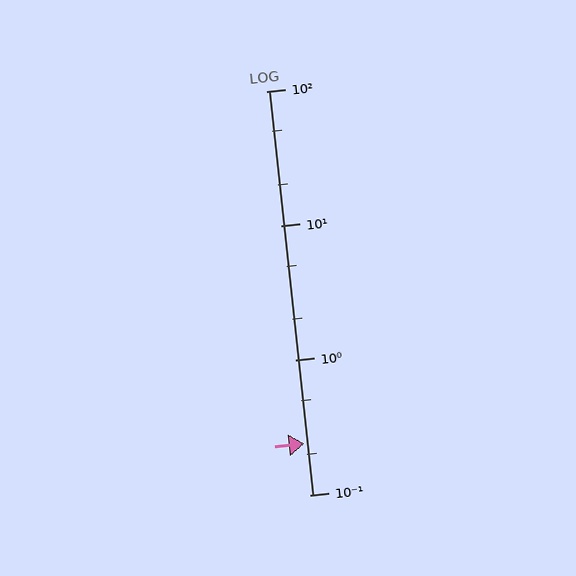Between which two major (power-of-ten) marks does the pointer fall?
The pointer is between 0.1 and 1.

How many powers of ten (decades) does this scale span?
The scale spans 3 decades, from 0.1 to 100.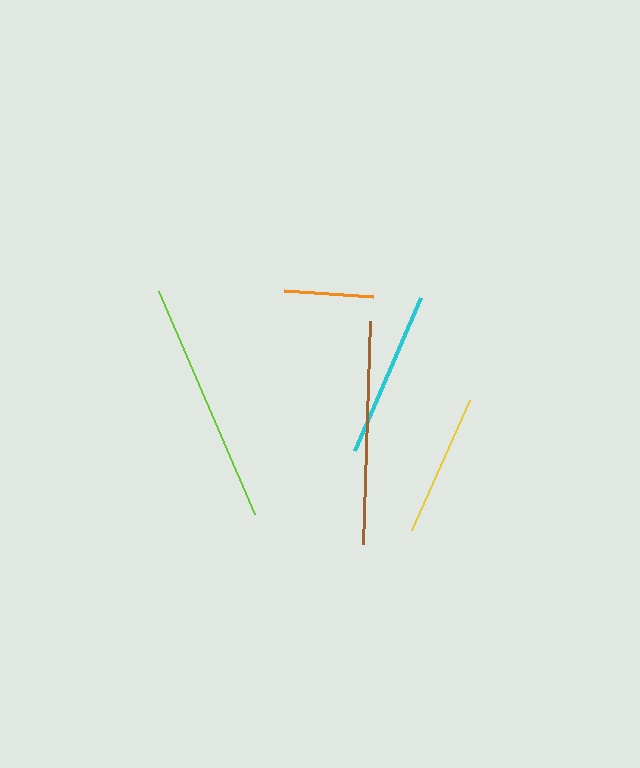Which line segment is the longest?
The lime line is the longest at approximately 242 pixels.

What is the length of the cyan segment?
The cyan segment is approximately 167 pixels long.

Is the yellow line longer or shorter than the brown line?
The brown line is longer than the yellow line.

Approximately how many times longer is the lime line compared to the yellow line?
The lime line is approximately 1.7 times the length of the yellow line.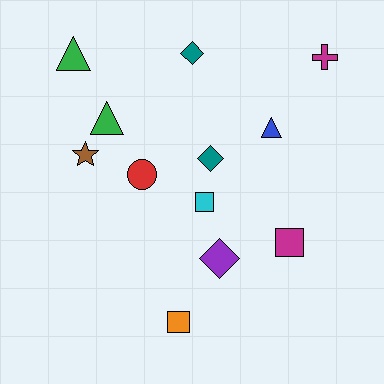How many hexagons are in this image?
There are no hexagons.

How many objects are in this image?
There are 12 objects.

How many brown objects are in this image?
There is 1 brown object.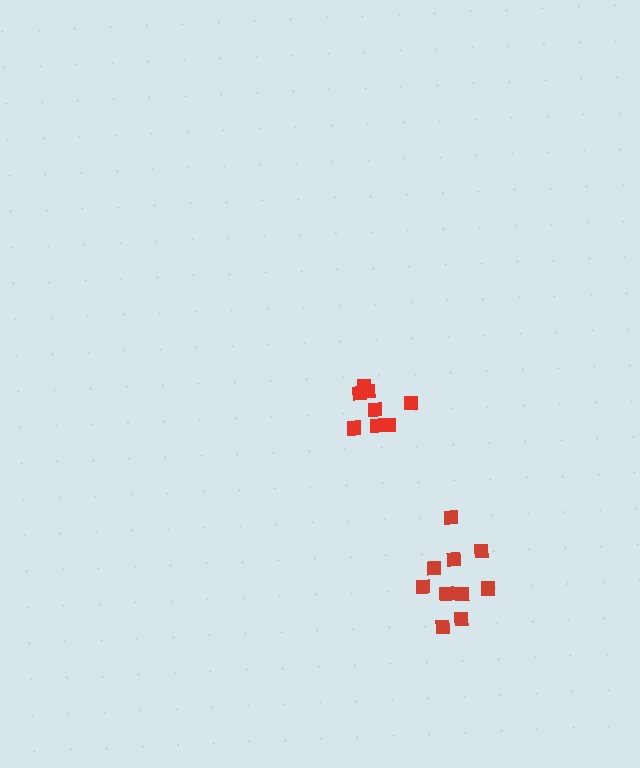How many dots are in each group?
Group 1: 8 dots, Group 2: 10 dots (18 total).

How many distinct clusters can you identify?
There are 2 distinct clusters.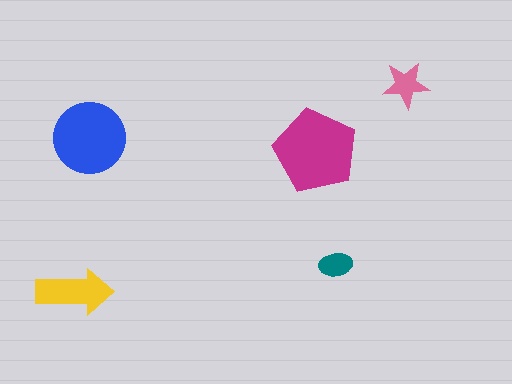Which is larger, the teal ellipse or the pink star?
The pink star.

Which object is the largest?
The magenta pentagon.